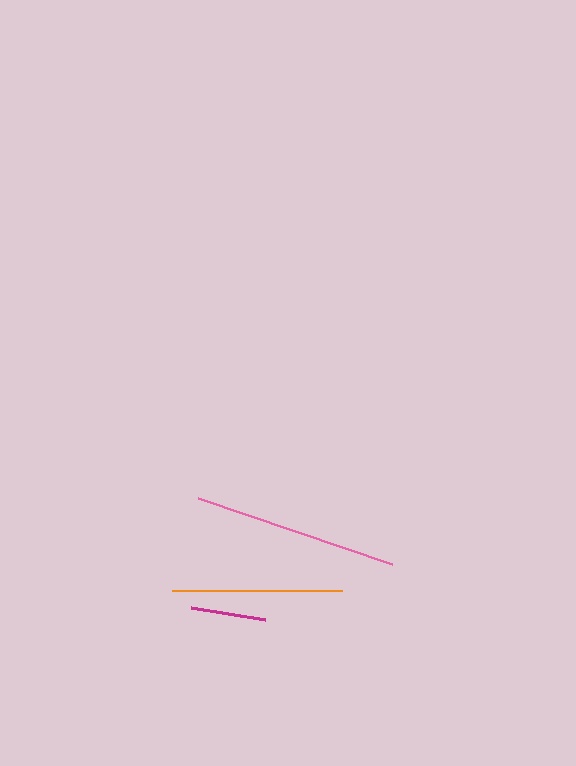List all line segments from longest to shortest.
From longest to shortest: pink, orange, magenta.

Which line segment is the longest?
The pink line is the longest at approximately 205 pixels.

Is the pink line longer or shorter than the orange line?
The pink line is longer than the orange line.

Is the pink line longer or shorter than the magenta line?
The pink line is longer than the magenta line.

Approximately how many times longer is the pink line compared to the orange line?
The pink line is approximately 1.2 times the length of the orange line.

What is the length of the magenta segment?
The magenta segment is approximately 75 pixels long.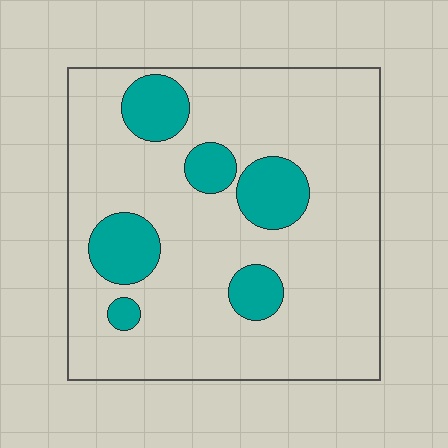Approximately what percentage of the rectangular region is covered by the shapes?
Approximately 20%.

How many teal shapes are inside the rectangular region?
6.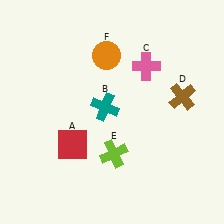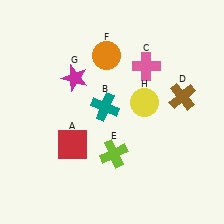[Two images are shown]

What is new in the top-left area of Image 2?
A magenta star (G) was added in the top-left area of Image 2.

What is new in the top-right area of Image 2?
A yellow circle (H) was added in the top-right area of Image 2.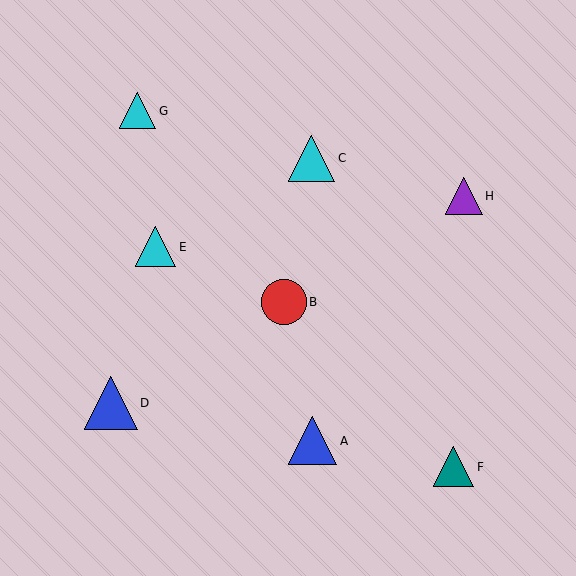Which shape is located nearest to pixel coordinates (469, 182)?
The purple triangle (labeled H) at (464, 196) is nearest to that location.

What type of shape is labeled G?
Shape G is a cyan triangle.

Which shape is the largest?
The blue triangle (labeled D) is the largest.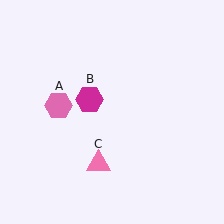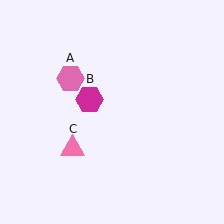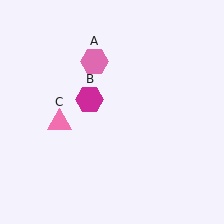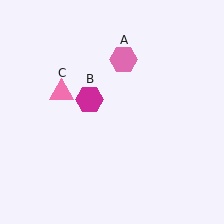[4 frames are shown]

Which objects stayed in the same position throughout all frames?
Magenta hexagon (object B) remained stationary.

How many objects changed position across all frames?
2 objects changed position: pink hexagon (object A), pink triangle (object C).